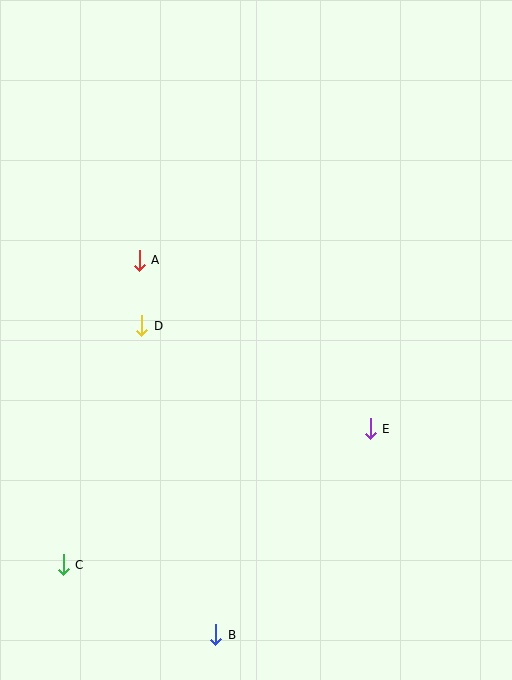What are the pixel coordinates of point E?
Point E is at (370, 429).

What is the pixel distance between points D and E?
The distance between D and E is 250 pixels.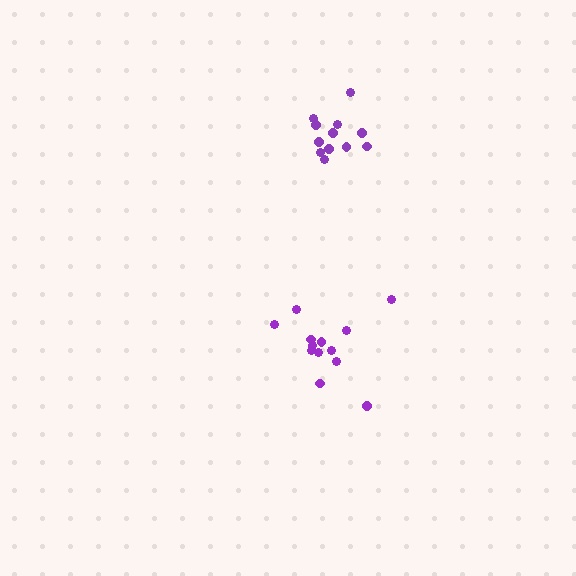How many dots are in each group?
Group 1: 13 dots, Group 2: 12 dots (25 total).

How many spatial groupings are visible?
There are 2 spatial groupings.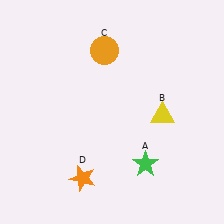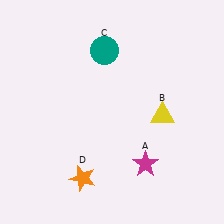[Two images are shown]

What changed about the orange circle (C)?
In Image 1, C is orange. In Image 2, it changed to teal.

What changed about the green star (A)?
In Image 1, A is green. In Image 2, it changed to magenta.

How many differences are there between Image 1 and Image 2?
There are 2 differences between the two images.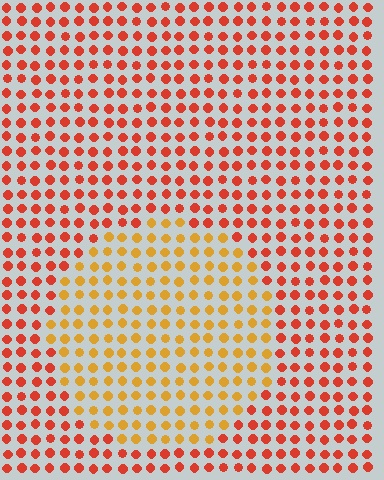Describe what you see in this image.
The image is filled with small red elements in a uniform arrangement. A circle-shaped region is visible where the elements are tinted to a slightly different hue, forming a subtle color boundary.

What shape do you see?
I see a circle.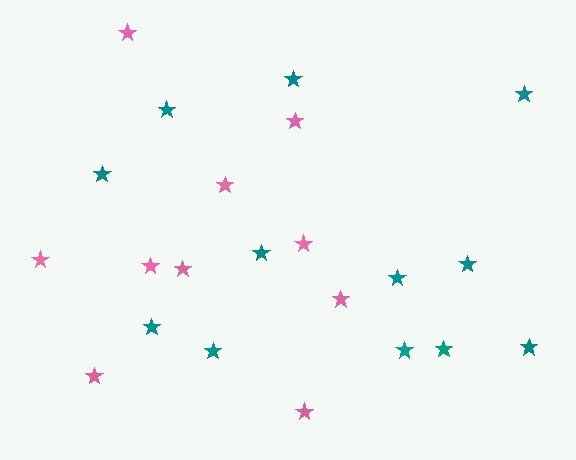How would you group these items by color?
There are 2 groups: one group of pink stars (10) and one group of teal stars (12).